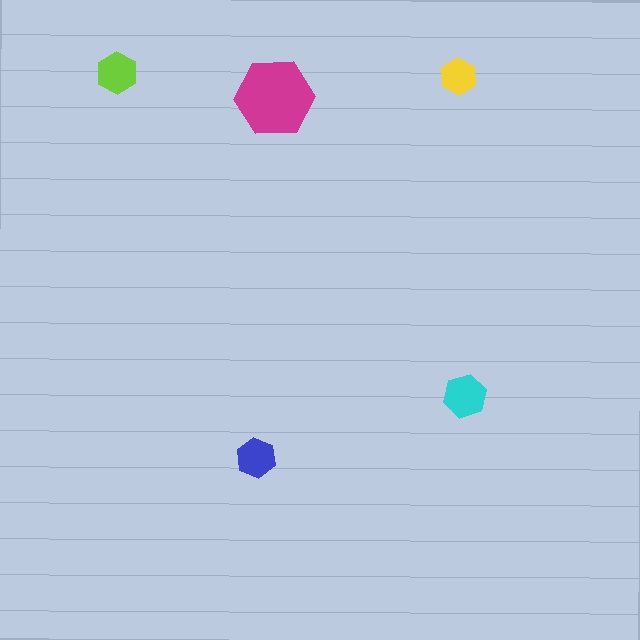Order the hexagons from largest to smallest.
the magenta one, the cyan one, the lime one, the blue one, the yellow one.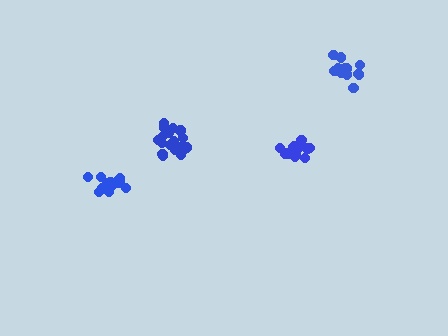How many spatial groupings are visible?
There are 4 spatial groupings.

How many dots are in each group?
Group 1: 20 dots, Group 2: 14 dots, Group 3: 17 dots, Group 4: 16 dots (67 total).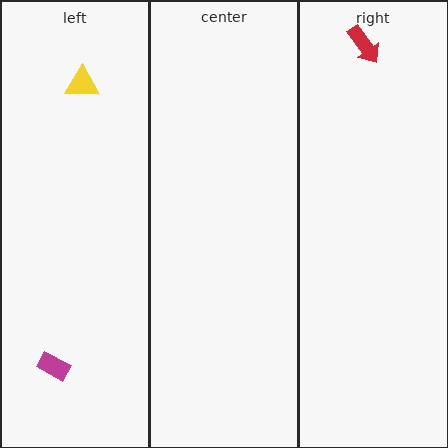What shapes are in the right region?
The red arrow.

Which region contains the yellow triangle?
The left region.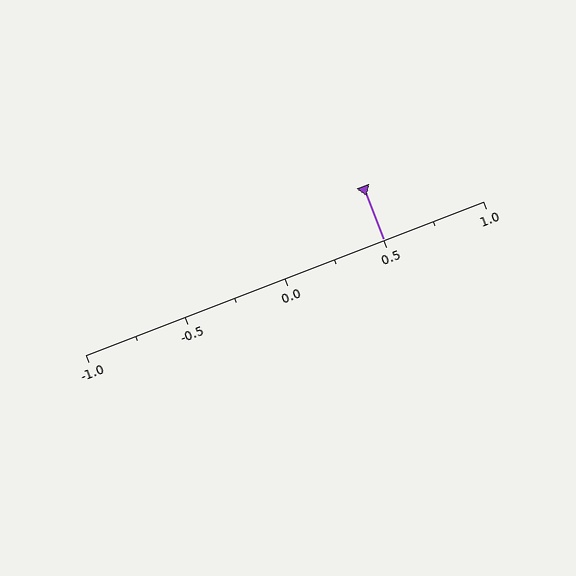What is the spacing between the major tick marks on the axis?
The major ticks are spaced 0.5 apart.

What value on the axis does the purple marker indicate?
The marker indicates approximately 0.5.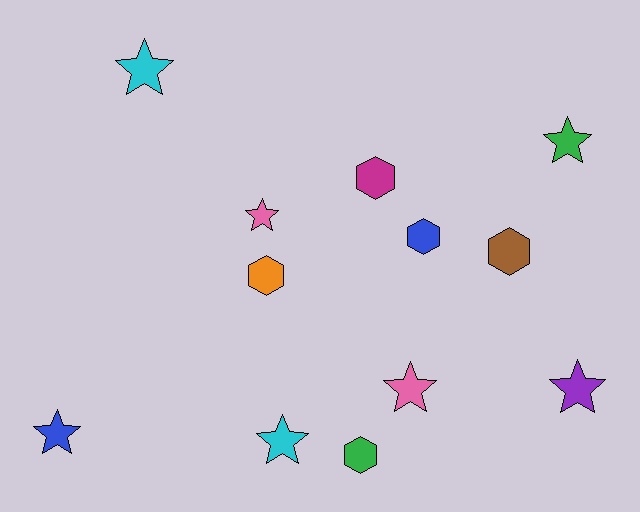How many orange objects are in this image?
There is 1 orange object.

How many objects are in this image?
There are 12 objects.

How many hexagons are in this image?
There are 5 hexagons.